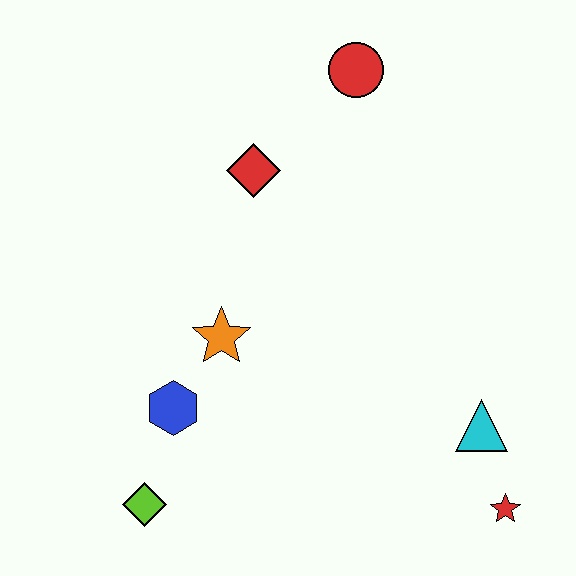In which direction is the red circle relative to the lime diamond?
The red circle is above the lime diamond.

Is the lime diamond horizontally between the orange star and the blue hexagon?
No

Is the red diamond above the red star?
Yes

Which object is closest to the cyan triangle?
The red star is closest to the cyan triangle.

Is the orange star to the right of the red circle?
No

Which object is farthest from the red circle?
The lime diamond is farthest from the red circle.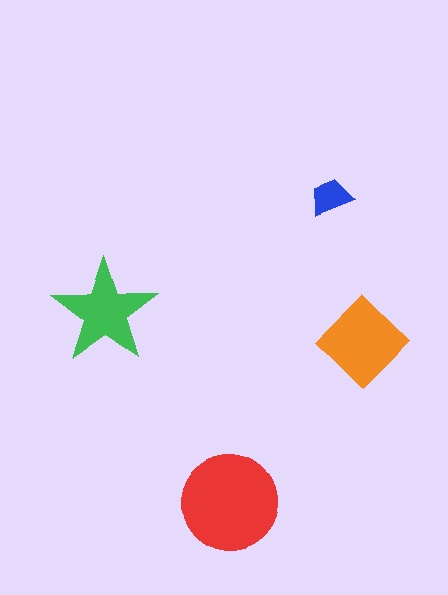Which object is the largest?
The red circle.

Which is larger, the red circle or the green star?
The red circle.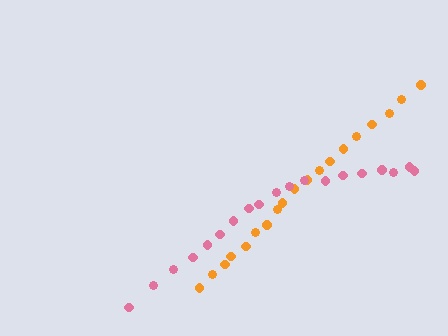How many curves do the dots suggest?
There are 2 distinct paths.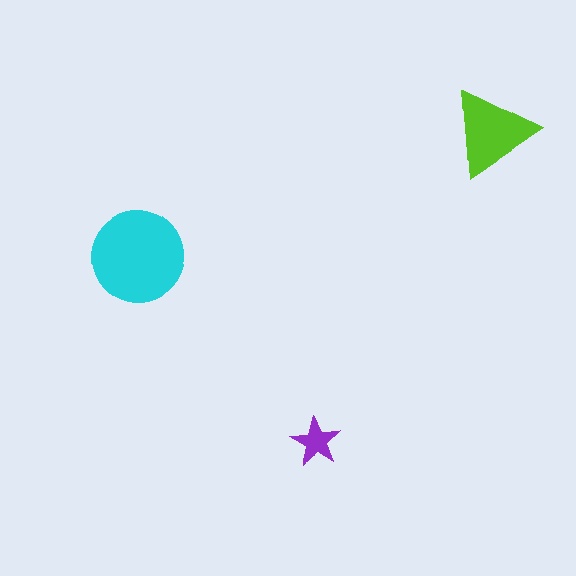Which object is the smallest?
The purple star.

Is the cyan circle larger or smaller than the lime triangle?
Larger.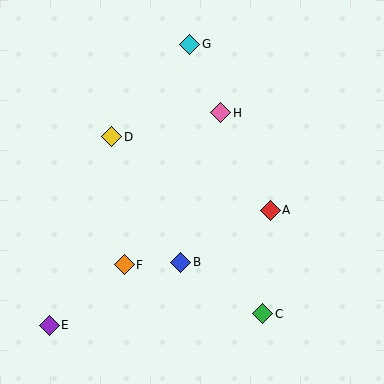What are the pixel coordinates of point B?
Point B is at (181, 262).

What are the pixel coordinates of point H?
Point H is at (221, 113).